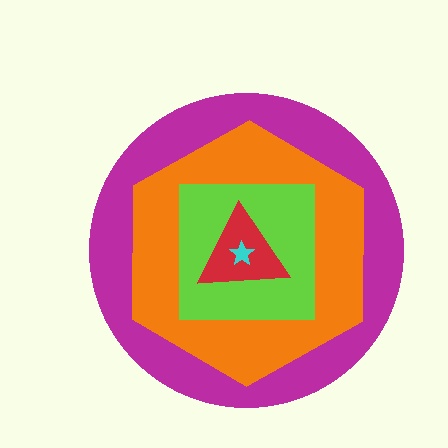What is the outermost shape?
The magenta circle.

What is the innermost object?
The cyan star.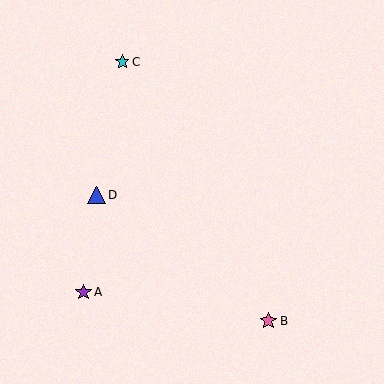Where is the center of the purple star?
The center of the purple star is at (83, 292).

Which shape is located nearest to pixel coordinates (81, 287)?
The purple star (labeled A) at (83, 292) is nearest to that location.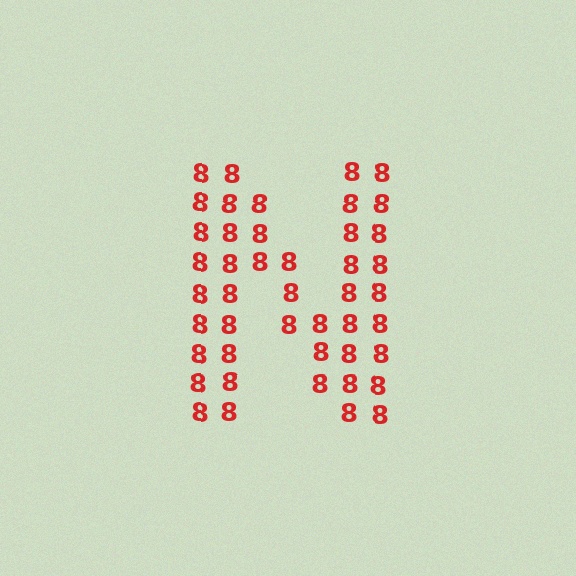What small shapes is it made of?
It is made of small digit 8's.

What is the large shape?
The large shape is the letter N.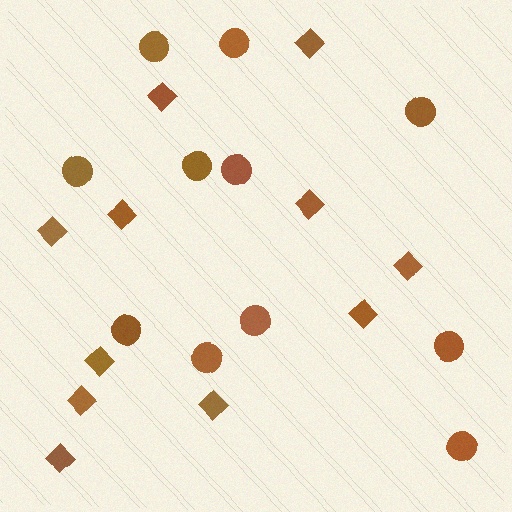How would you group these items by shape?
There are 2 groups: one group of diamonds (11) and one group of circles (11).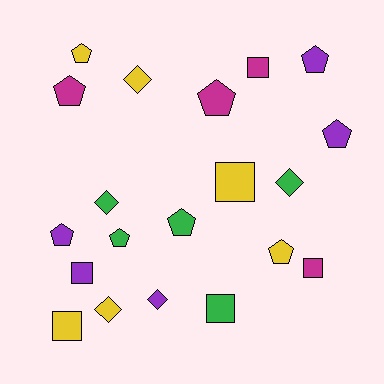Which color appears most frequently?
Yellow, with 6 objects.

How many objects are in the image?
There are 20 objects.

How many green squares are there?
There is 1 green square.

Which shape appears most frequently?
Pentagon, with 9 objects.